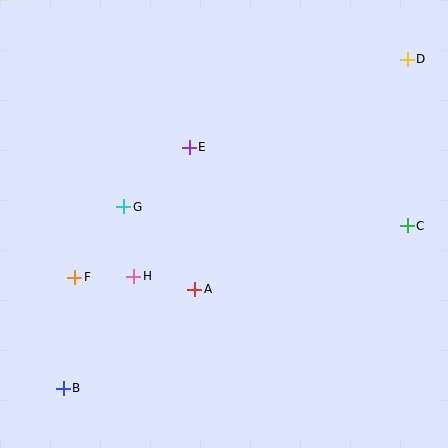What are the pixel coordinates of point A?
Point A is at (195, 289).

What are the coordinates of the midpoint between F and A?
The midpoint between F and A is at (135, 283).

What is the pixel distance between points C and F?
The distance between C and F is 336 pixels.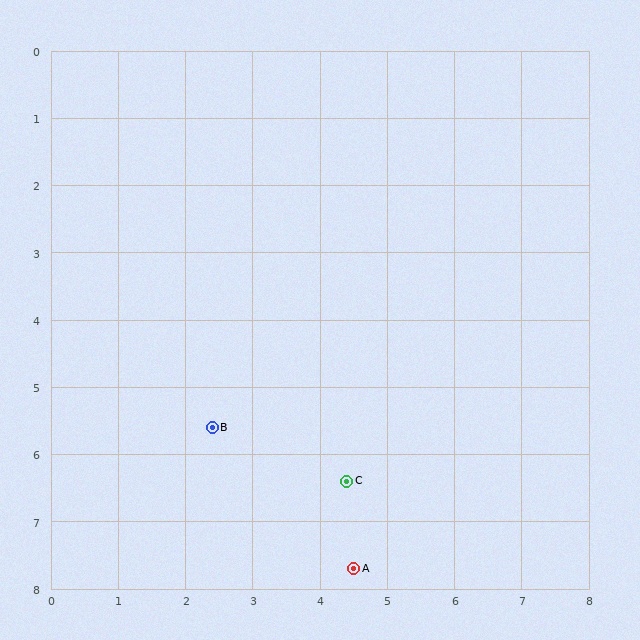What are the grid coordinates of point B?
Point B is at approximately (2.4, 5.6).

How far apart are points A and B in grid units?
Points A and B are about 3.0 grid units apart.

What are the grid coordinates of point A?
Point A is at approximately (4.5, 7.7).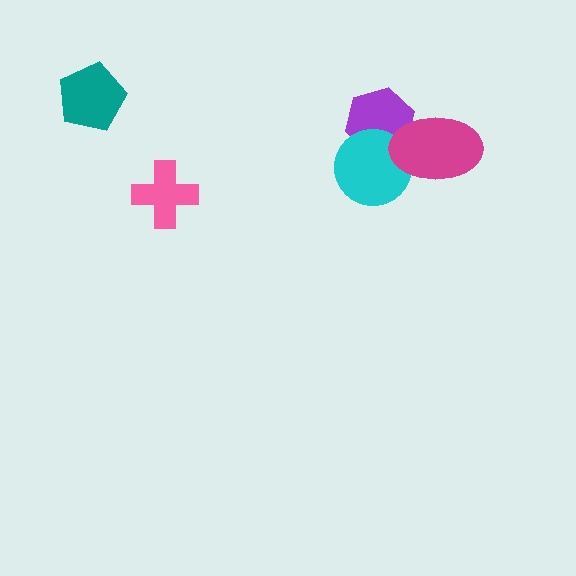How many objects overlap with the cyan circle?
2 objects overlap with the cyan circle.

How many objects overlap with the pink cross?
0 objects overlap with the pink cross.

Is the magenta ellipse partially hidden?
No, no other shape covers it.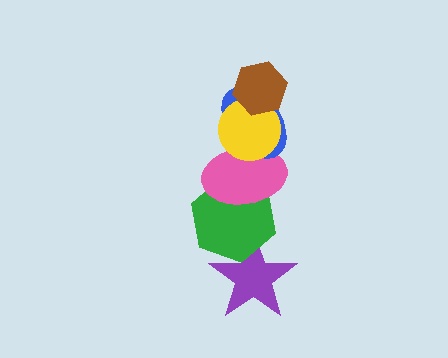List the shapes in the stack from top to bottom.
From top to bottom: the brown hexagon, the yellow circle, the blue ellipse, the pink ellipse, the green hexagon, the purple star.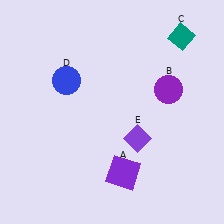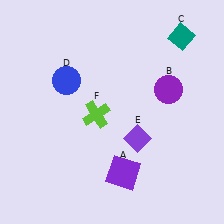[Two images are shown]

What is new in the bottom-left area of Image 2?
A lime cross (F) was added in the bottom-left area of Image 2.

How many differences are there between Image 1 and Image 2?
There is 1 difference between the two images.